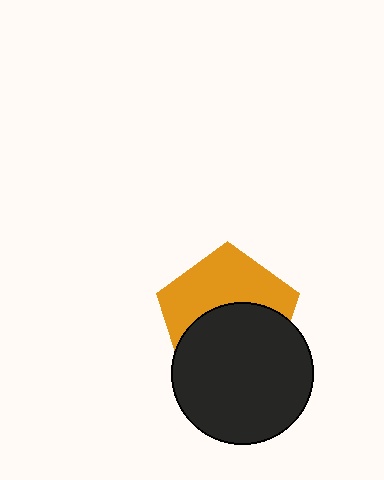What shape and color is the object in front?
The object in front is a black circle.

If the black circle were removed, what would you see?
You would see the complete orange pentagon.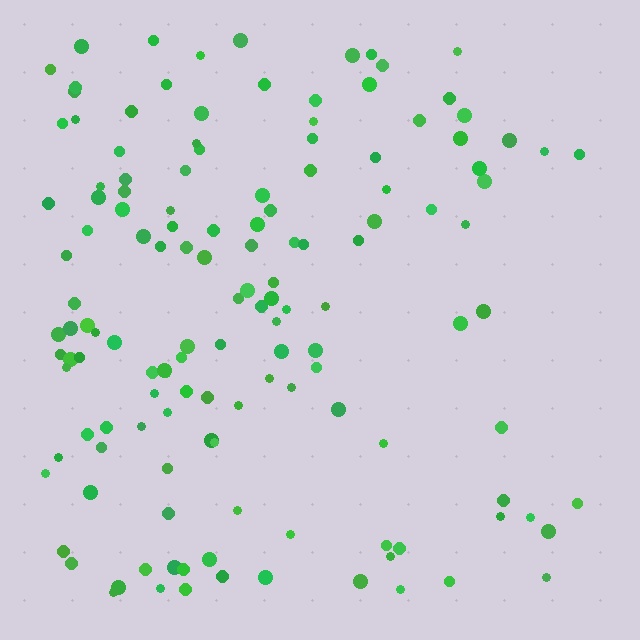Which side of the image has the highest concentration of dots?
The left.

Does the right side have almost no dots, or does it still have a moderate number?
Still a moderate number, just noticeably fewer than the left.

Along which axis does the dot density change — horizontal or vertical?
Horizontal.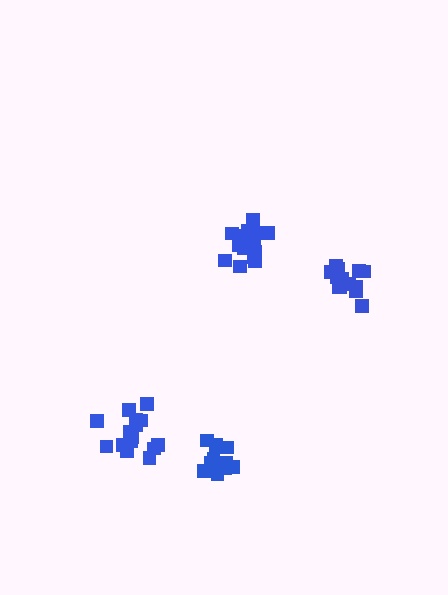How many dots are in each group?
Group 1: 16 dots, Group 2: 13 dots, Group 3: 15 dots, Group 4: 13 dots (57 total).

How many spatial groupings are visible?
There are 4 spatial groupings.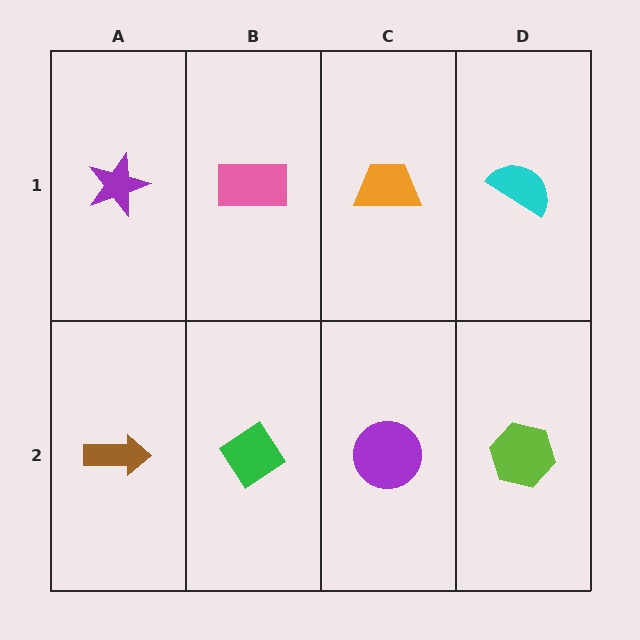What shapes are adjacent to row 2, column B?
A pink rectangle (row 1, column B), a brown arrow (row 2, column A), a purple circle (row 2, column C).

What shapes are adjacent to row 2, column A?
A purple star (row 1, column A), a green diamond (row 2, column B).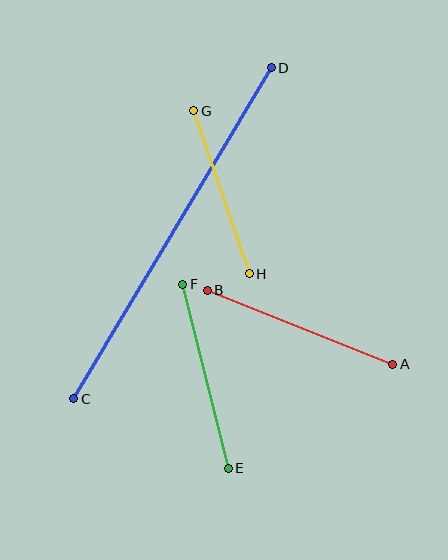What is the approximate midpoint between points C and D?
The midpoint is at approximately (173, 233) pixels.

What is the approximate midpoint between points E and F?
The midpoint is at approximately (205, 376) pixels.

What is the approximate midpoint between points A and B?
The midpoint is at approximately (300, 327) pixels.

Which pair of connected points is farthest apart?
Points C and D are farthest apart.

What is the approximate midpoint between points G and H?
The midpoint is at approximately (222, 192) pixels.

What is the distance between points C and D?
The distance is approximately 386 pixels.